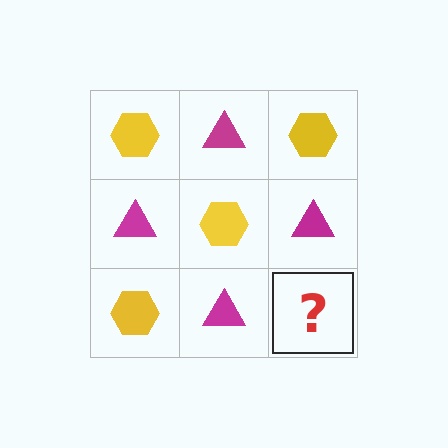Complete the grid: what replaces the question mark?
The question mark should be replaced with a yellow hexagon.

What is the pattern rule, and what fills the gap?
The rule is that it alternates yellow hexagon and magenta triangle in a checkerboard pattern. The gap should be filled with a yellow hexagon.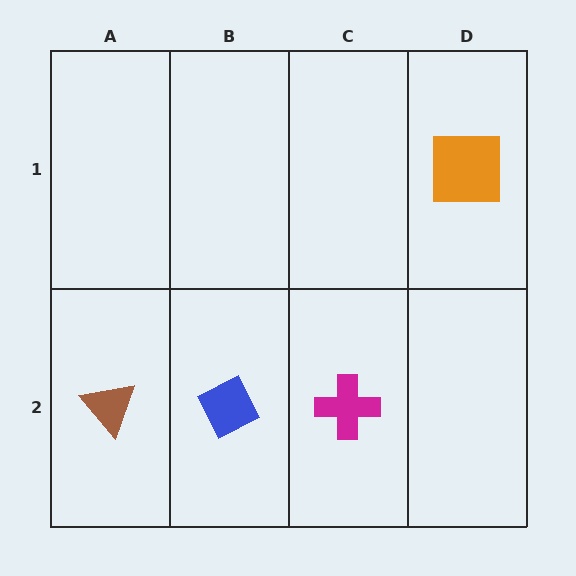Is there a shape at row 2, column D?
No, that cell is empty.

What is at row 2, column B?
A blue diamond.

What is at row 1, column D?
An orange square.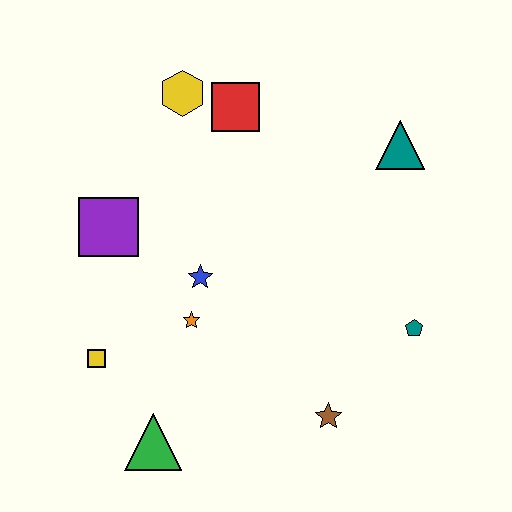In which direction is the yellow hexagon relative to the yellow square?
The yellow hexagon is above the yellow square.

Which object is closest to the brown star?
The teal pentagon is closest to the brown star.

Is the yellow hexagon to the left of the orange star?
Yes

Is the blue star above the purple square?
No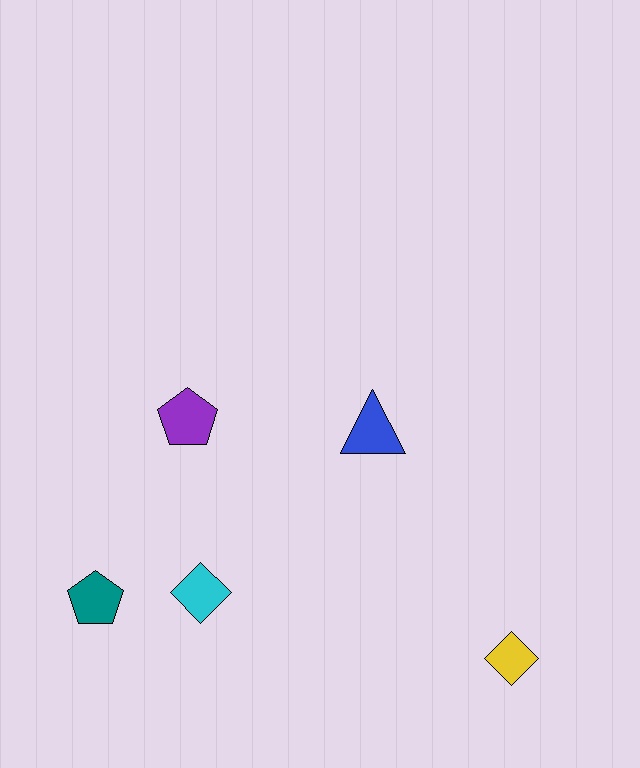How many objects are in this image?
There are 5 objects.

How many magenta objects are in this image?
There are no magenta objects.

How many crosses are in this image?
There are no crosses.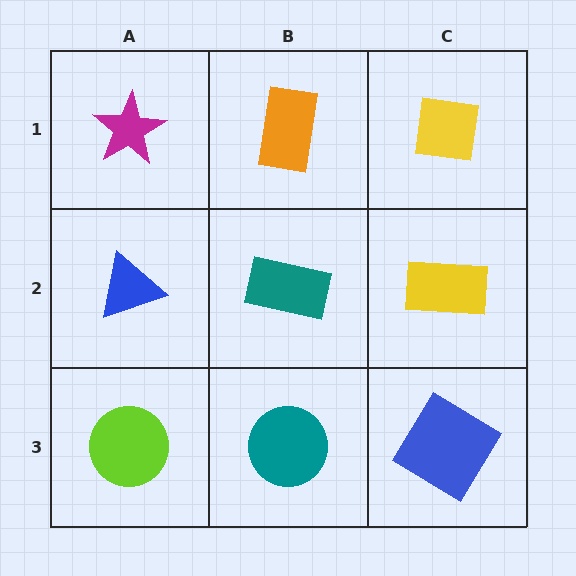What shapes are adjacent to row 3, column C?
A yellow rectangle (row 2, column C), a teal circle (row 3, column B).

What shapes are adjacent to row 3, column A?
A blue triangle (row 2, column A), a teal circle (row 3, column B).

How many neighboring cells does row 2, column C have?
3.